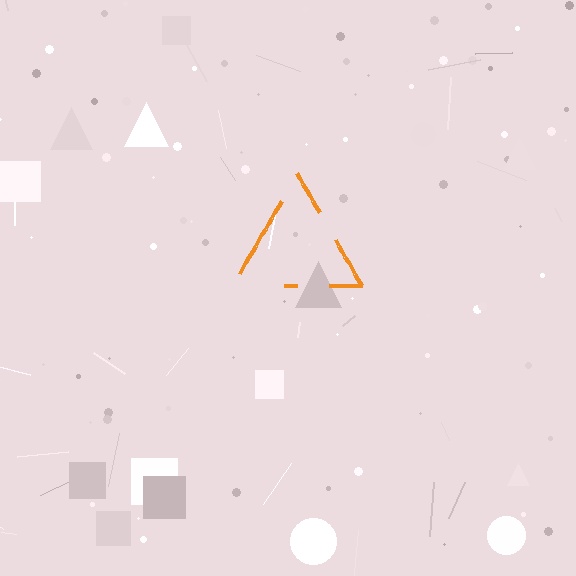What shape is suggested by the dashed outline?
The dashed outline suggests a triangle.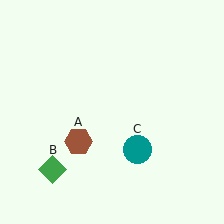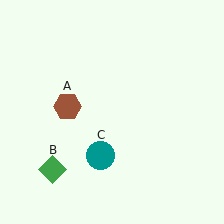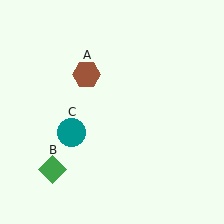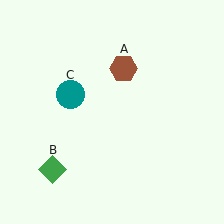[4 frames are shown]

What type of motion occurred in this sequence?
The brown hexagon (object A), teal circle (object C) rotated clockwise around the center of the scene.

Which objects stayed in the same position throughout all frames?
Green diamond (object B) remained stationary.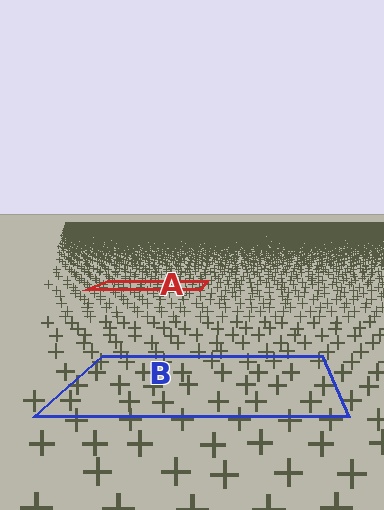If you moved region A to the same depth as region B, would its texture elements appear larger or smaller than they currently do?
They would appear larger. At a closer depth, the same texture elements are projected at a bigger on-screen size.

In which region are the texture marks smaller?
The texture marks are smaller in region A, because it is farther away.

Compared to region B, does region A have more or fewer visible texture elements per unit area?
Region A has more texture elements per unit area — they are packed more densely because it is farther away.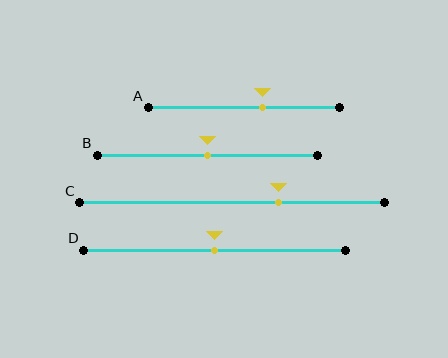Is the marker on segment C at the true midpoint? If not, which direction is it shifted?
No, the marker on segment C is shifted to the right by about 15% of the segment length.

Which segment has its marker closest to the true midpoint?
Segment B has its marker closest to the true midpoint.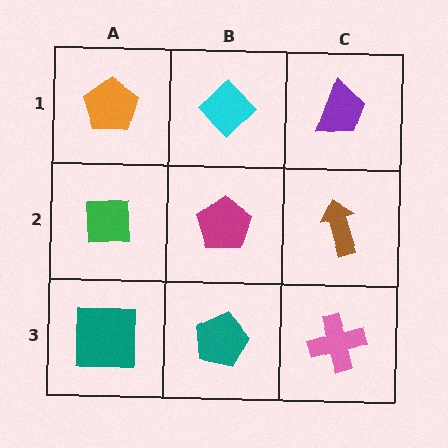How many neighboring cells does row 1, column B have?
3.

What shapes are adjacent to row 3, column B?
A magenta pentagon (row 2, column B), a teal square (row 3, column A), a pink cross (row 3, column C).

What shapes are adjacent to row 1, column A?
A green square (row 2, column A), a cyan diamond (row 1, column B).